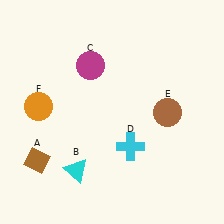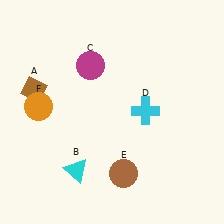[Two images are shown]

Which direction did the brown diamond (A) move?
The brown diamond (A) moved up.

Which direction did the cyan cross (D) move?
The cyan cross (D) moved up.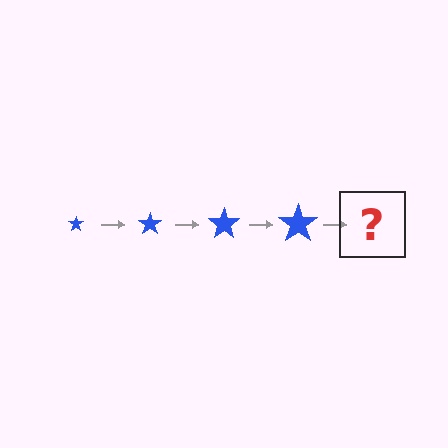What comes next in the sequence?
The next element should be a blue star, larger than the previous one.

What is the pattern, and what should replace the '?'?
The pattern is that the star gets progressively larger each step. The '?' should be a blue star, larger than the previous one.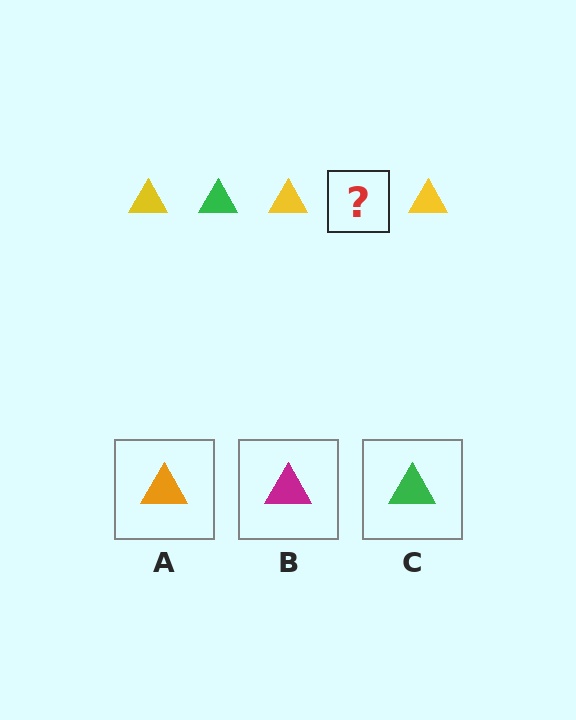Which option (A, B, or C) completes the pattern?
C.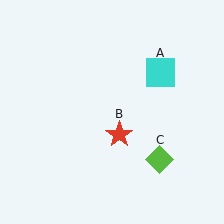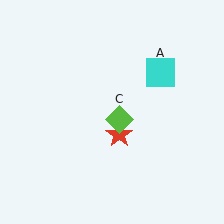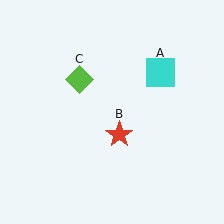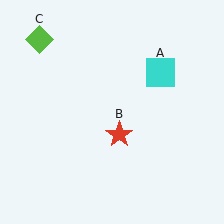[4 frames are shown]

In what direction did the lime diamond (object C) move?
The lime diamond (object C) moved up and to the left.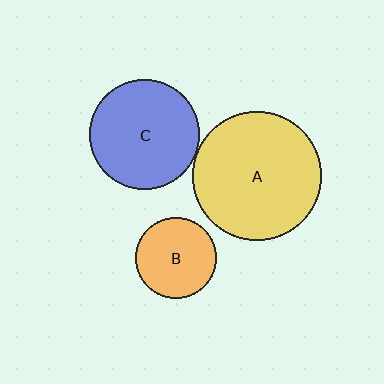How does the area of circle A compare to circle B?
Approximately 2.5 times.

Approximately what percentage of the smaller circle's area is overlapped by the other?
Approximately 5%.